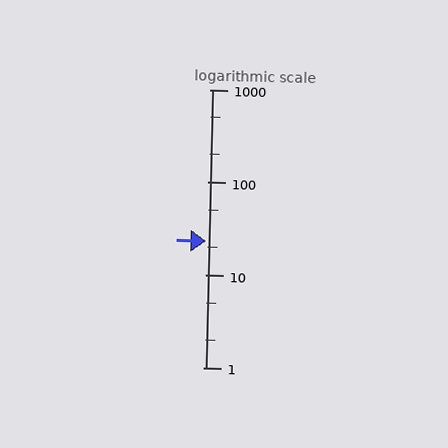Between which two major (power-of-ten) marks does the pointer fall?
The pointer is between 10 and 100.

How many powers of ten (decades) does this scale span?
The scale spans 3 decades, from 1 to 1000.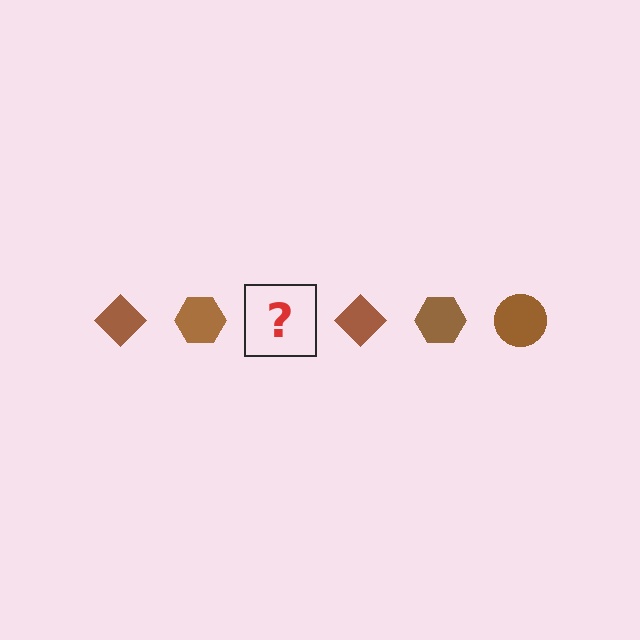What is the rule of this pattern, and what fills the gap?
The rule is that the pattern cycles through diamond, hexagon, circle shapes in brown. The gap should be filled with a brown circle.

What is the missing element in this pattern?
The missing element is a brown circle.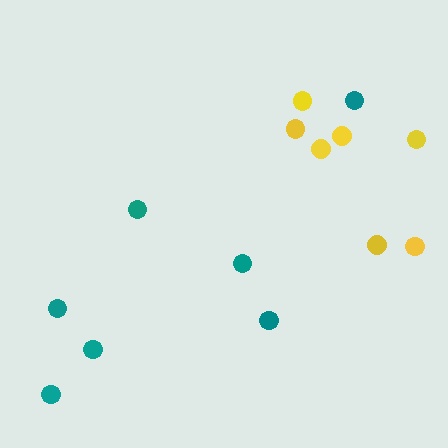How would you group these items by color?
There are 2 groups: one group of yellow circles (7) and one group of teal circles (7).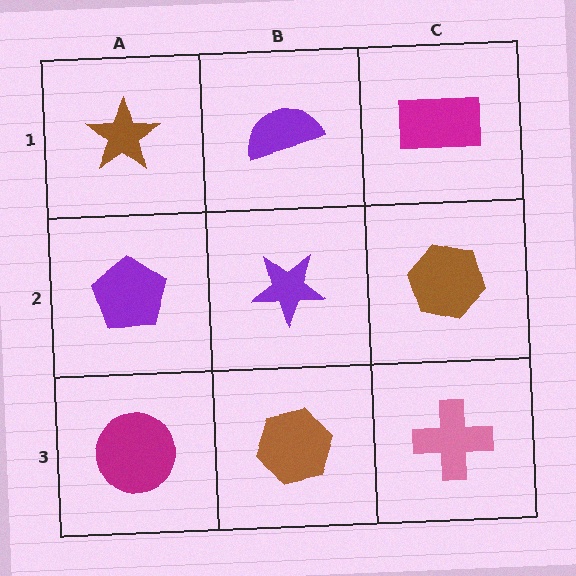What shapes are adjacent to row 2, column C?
A magenta rectangle (row 1, column C), a pink cross (row 3, column C), a purple star (row 2, column B).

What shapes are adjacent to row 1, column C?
A brown hexagon (row 2, column C), a purple semicircle (row 1, column B).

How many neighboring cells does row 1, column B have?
3.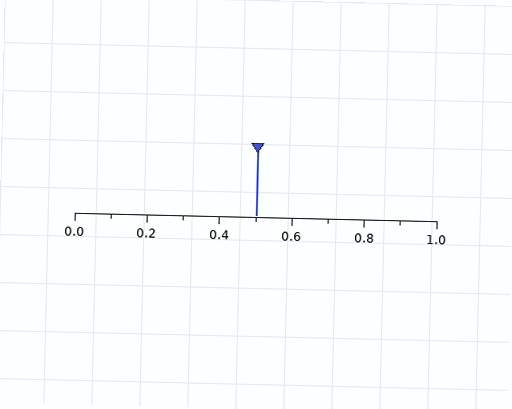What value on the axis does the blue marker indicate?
The marker indicates approximately 0.5.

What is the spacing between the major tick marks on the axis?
The major ticks are spaced 0.2 apart.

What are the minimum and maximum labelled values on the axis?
The axis runs from 0.0 to 1.0.